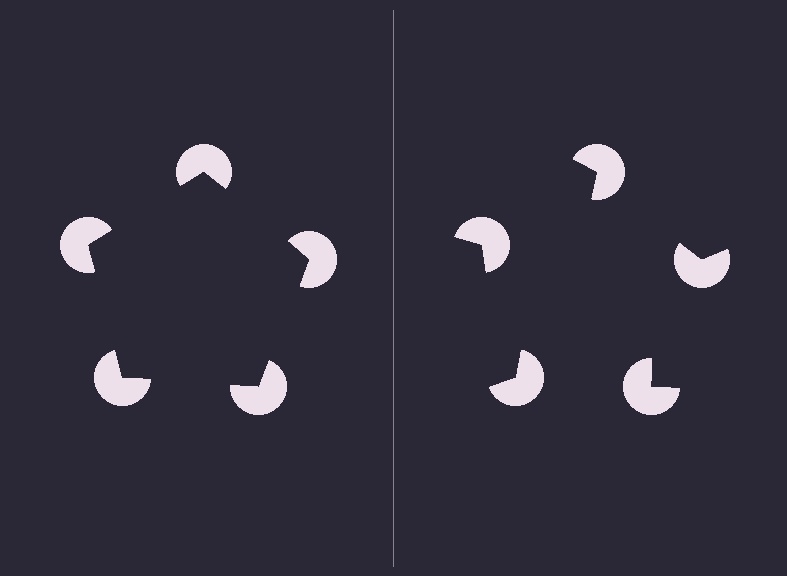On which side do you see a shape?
An illusory pentagon appears on the left side. On the right side the wedge cuts are rotated, so no coherent shape forms.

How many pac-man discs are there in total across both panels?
10 — 5 on each side.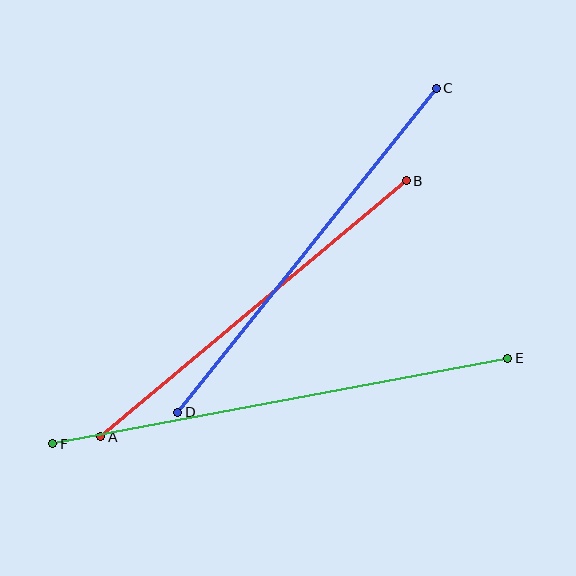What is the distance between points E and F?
The distance is approximately 463 pixels.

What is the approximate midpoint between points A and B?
The midpoint is at approximately (253, 309) pixels.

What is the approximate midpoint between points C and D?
The midpoint is at approximately (307, 250) pixels.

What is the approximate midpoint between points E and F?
The midpoint is at approximately (280, 401) pixels.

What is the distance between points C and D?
The distance is approximately 414 pixels.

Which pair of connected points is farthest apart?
Points E and F are farthest apart.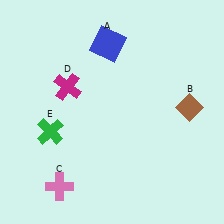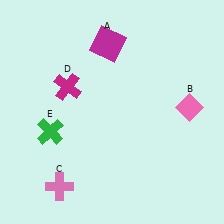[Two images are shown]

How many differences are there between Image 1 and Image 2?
There are 2 differences between the two images.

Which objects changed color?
A changed from blue to magenta. B changed from brown to pink.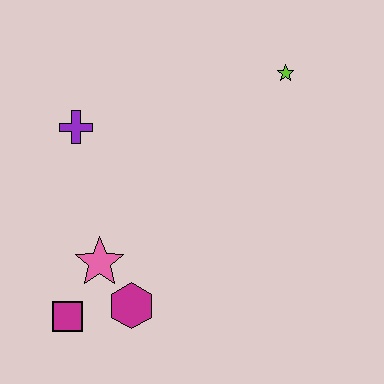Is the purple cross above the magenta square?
Yes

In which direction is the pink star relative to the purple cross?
The pink star is below the purple cross.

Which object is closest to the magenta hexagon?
The pink star is closest to the magenta hexagon.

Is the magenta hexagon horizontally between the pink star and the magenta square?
No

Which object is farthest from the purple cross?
The lime star is farthest from the purple cross.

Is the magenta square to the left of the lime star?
Yes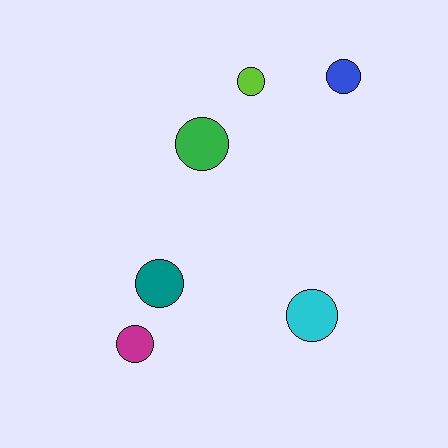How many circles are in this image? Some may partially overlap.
There are 6 circles.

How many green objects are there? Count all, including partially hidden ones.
There is 1 green object.